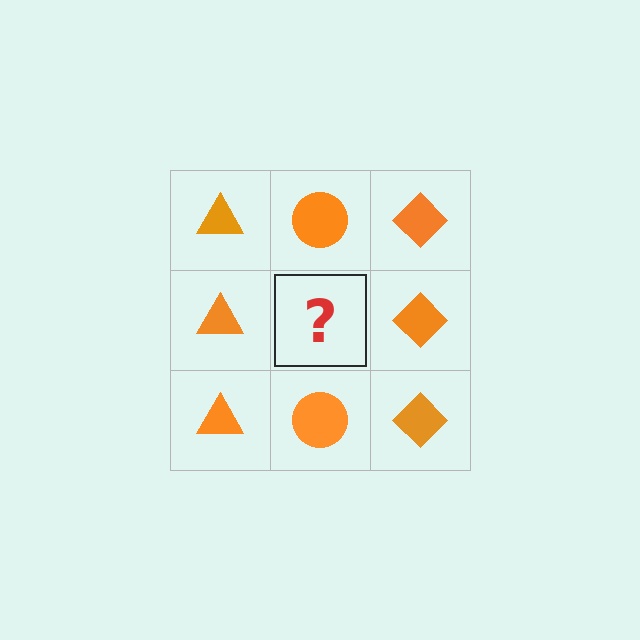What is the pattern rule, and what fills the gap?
The rule is that each column has a consistent shape. The gap should be filled with an orange circle.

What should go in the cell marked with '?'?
The missing cell should contain an orange circle.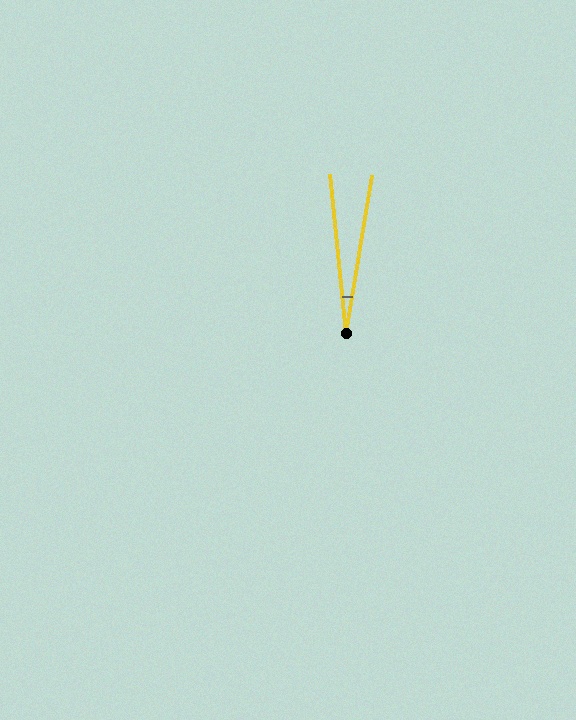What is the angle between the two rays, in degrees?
Approximately 15 degrees.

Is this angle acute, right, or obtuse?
It is acute.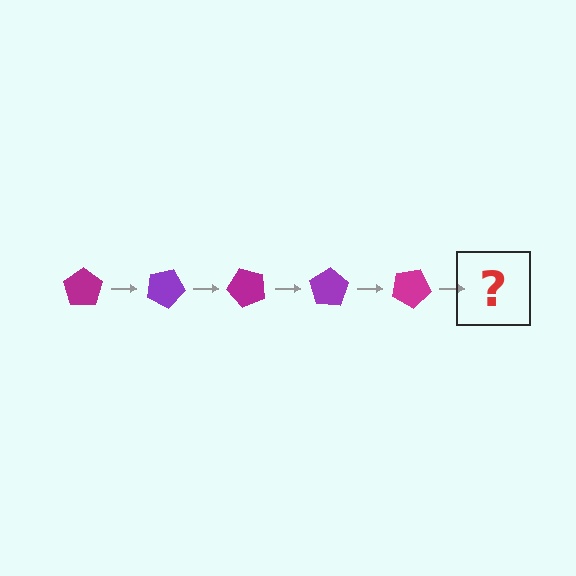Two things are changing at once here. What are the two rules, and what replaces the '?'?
The two rules are that it rotates 25 degrees each step and the color cycles through magenta and purple. The '?' should be a purple pentagon, rotated 125 degrees from the start.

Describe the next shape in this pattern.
It should be a purple pentagon, rotated 125 degrees from the start.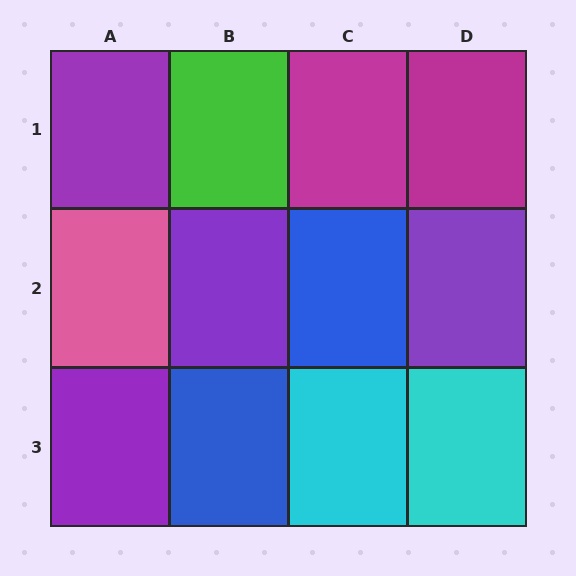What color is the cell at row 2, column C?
Blue.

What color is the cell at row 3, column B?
Blue.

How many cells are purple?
4 cells are purple.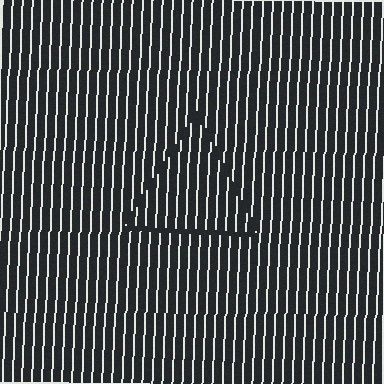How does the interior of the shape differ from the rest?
The interior of the shape contains the same grating, shifted by half a period — the contour is defined by the phase discontinuity where line-ends from the inner and outer gratings abut.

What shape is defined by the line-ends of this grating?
An illusory triangle. The interior of the shape contains the same grating, shifted by half a period — the contour is defined by the phase discontinuity where line-ends from the inner and outer gratings abut.